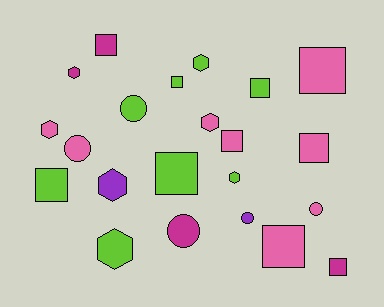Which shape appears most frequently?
Square, with 10 objects.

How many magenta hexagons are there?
There is 1 magenta hexagon.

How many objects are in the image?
There are 22 objects.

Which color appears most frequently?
Pink, with 8 objects.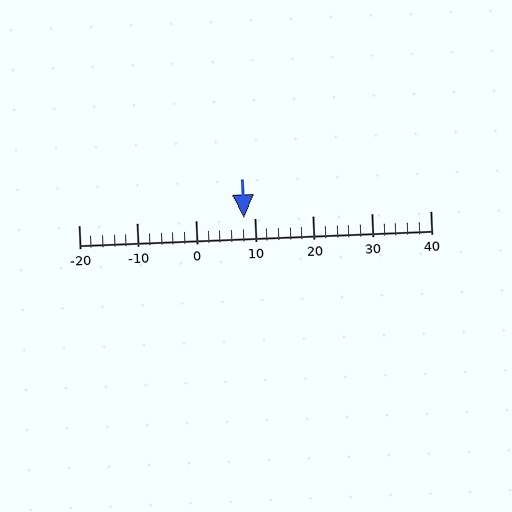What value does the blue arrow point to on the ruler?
The blue arrow points to approximately 8.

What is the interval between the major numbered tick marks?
The major tick marks are spaced 10 units apart.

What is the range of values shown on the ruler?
The ruler shows values from -20 to 40.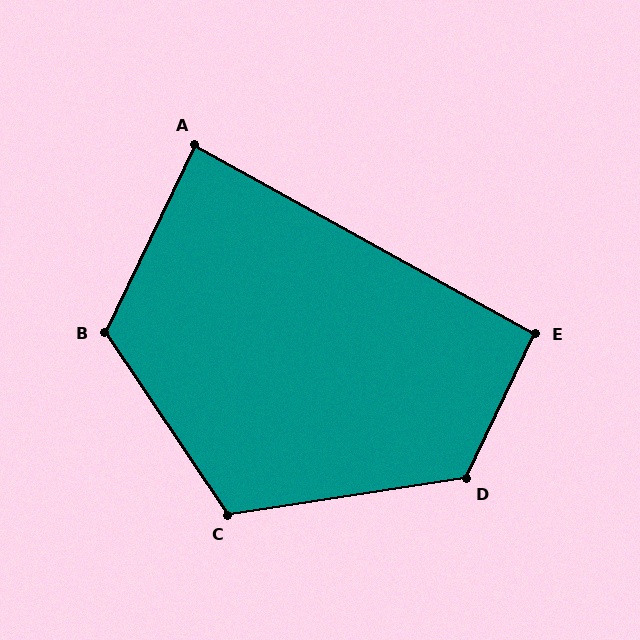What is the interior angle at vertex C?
Approximately 115 degrees (obtuse).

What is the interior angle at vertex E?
Approximately 94 degrees (approximately right).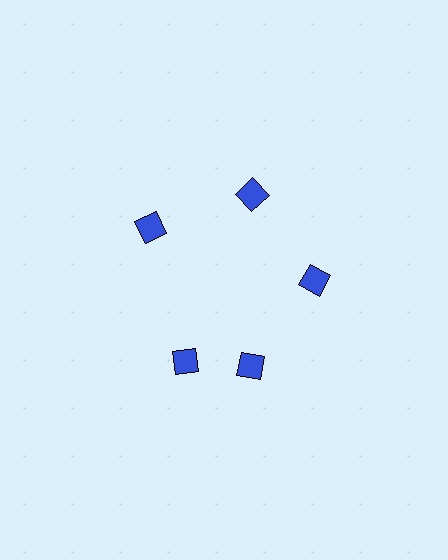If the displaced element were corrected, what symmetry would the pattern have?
It would have 5-fold rotational symmetry — the pattern would map onto itself every 72 degrees.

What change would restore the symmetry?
The symmetry would be restored by rotating it back into even spacing with its neighbors so that all 5 diamonds sit at equal angles and equal distance from the center.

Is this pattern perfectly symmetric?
No. The 5 blue diamonds are arranged in a ring, but one element near the 8 o'clock position is rotated out of alignment along the ring, breaking the 5-fold rotational symmetry.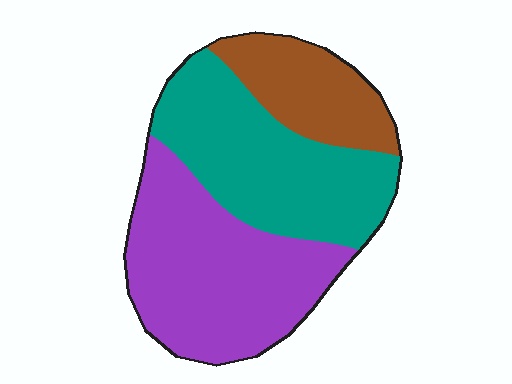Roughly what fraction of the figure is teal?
Teal covers roughly 40% of the figure.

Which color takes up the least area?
Brown, at roughly 20%.